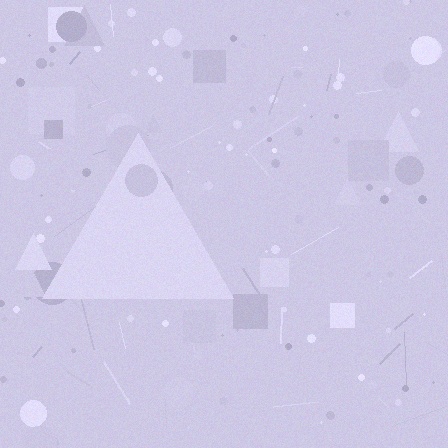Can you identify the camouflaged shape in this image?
The camouflaged shape is a triangle.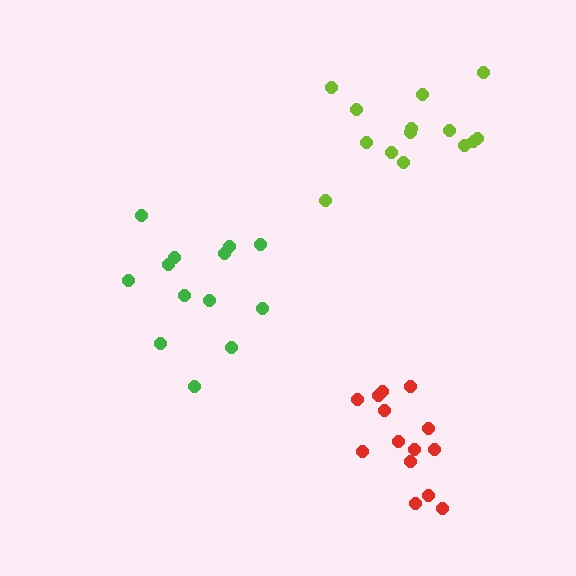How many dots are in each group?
Group 1: 14 dots, Group 2: 13 dots, Group 3: 14 dots (41 total).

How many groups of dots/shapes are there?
There are 3 groups.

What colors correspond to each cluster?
The clusters are colored: lime, green, red.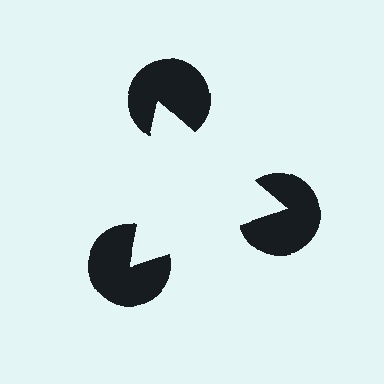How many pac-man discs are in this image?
There are 3 — one at each vertex of the illusory triangle.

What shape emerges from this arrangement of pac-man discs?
An illusory triangle — its edges are inferred from the aligned wedge cuts in the pac-man discs, not physically drawn.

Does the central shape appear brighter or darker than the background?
It typically appears slightly brighter than the background, even though no actual brightness change is drawn.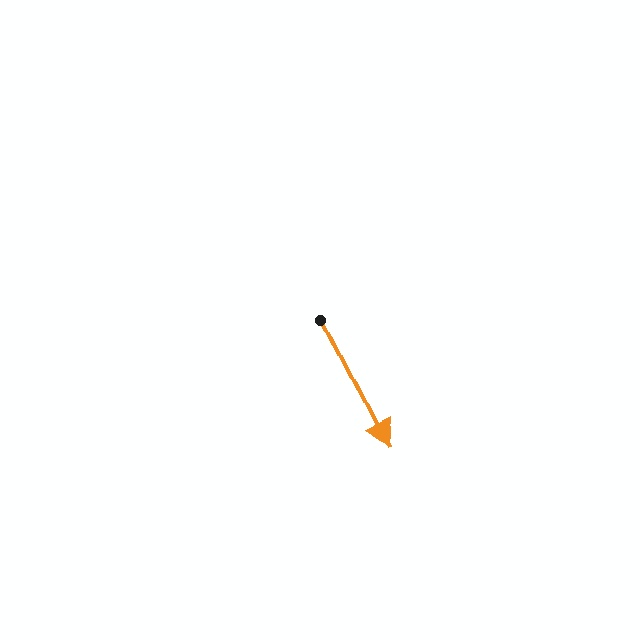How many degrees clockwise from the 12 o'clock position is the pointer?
Approximately 153 degrees.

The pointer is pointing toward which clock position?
Roughly 5 o'clock.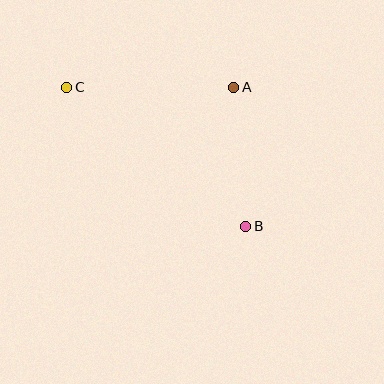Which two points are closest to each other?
Points A and B are closest to each other.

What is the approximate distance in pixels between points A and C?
The distance between A and C is approximately 167 pixels.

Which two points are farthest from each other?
Points B and C are farthest from each other.